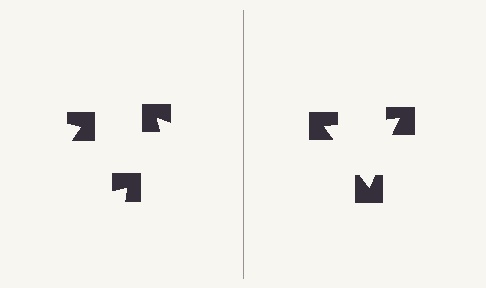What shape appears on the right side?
An illusory triangle.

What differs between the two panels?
The notched squares are positioned identically on both sides; only the wedge orientations differ. On the right they align to a triangle; on the left they are misaligned.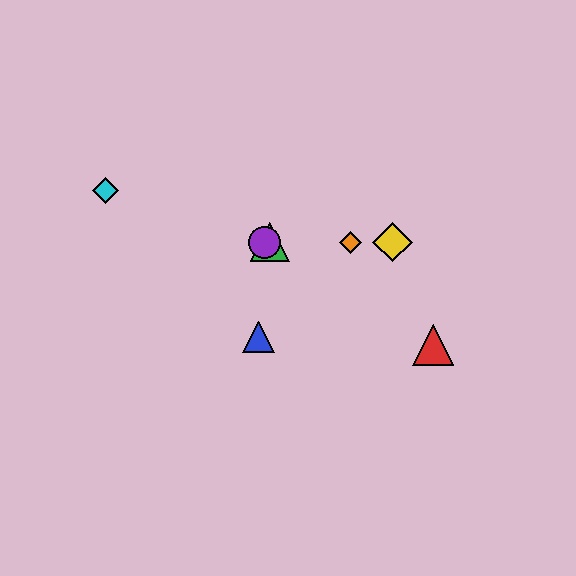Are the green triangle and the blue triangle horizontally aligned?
No, the green triangle is at y≈242 and the blue triangle is at y≈337.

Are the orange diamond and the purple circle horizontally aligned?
Yes, both are at y≈242.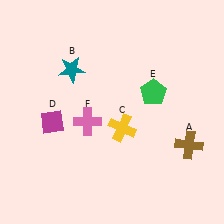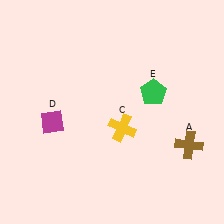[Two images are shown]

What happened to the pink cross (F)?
The pink cross (F) was removed in Image 2. It was in the bottom-left area of Image 1.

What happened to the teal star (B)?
The teal star (B) was removed in Image 2. It was in the top-left area of Image 1.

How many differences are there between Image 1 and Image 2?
There are 2 differences between the two images.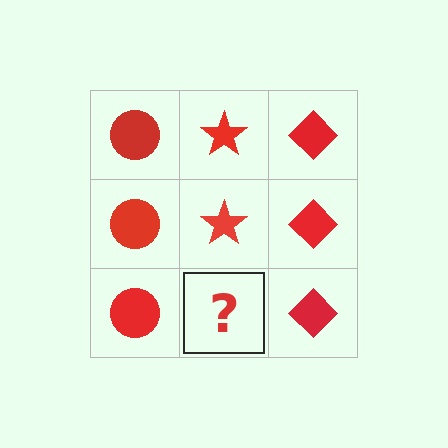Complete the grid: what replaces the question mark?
The question mark should be replaced with a red star.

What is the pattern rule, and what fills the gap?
The rule is that each column has a consistent shape. The gap should be filled with a red star.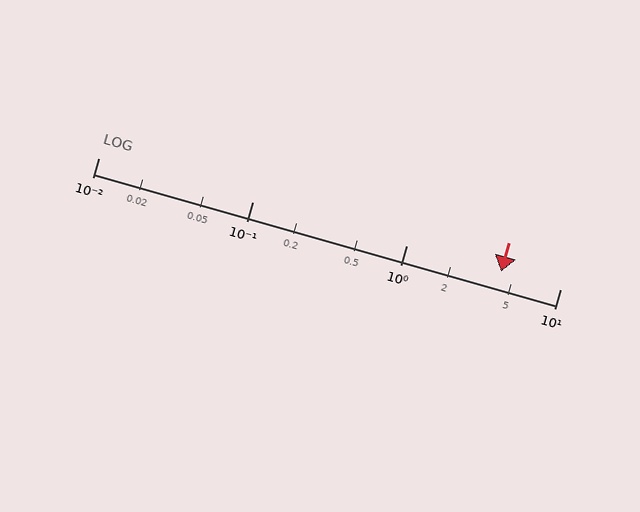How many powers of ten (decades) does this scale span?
The scale spans 3 decades, from 0.01 to 10.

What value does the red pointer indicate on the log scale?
The pointer indicates approximately 4.1.